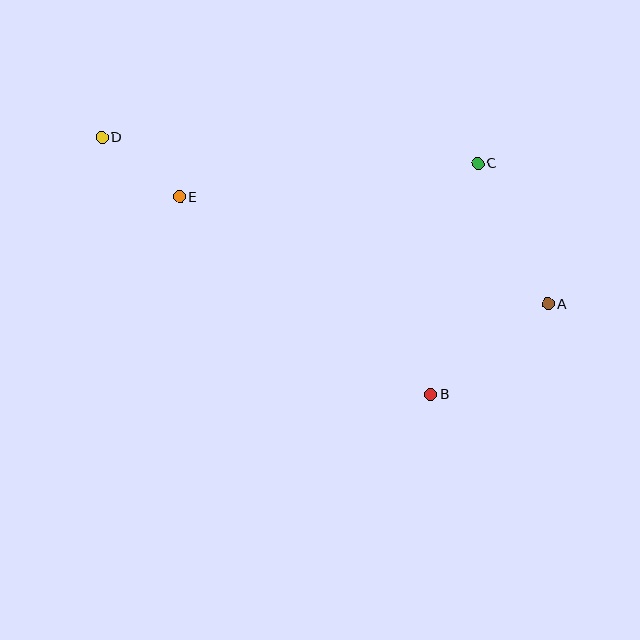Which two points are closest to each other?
Points D and E are closest to each other.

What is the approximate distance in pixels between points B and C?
The distance between B and C is approximately 236 pixels.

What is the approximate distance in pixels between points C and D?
The distance between C and D is approximately 377 pixels.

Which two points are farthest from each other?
Points A and D are farthest from each other.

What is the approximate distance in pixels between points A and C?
The distance between A and C is approximately 157 pixels.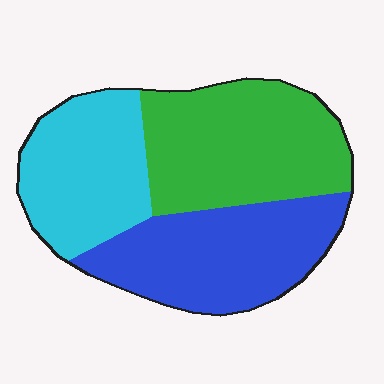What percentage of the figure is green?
Green takes up about three eighths (3/8) of the figure.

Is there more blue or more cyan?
Blue.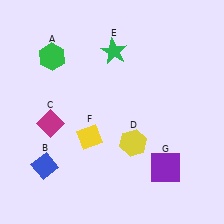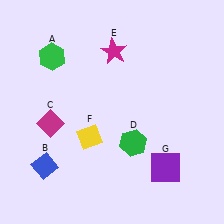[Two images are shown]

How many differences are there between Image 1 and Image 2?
There are 2 differences between the two images.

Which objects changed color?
D changed from yellow to green. E changed from green to magenta.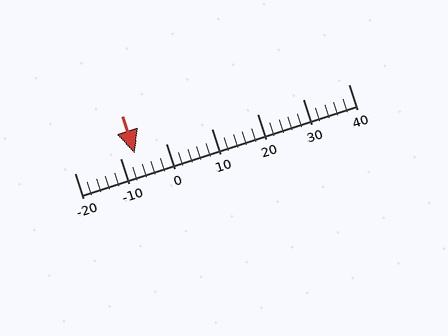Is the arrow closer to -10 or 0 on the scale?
The arrow is closer to -10.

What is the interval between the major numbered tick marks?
The major tick marks are spaced 10 units apart.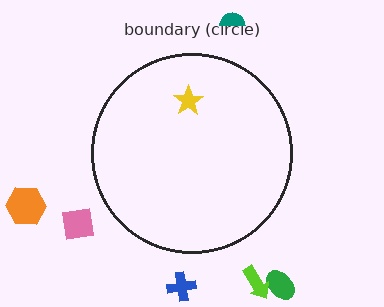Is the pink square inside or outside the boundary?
Outside.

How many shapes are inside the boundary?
1 inside, 6 outside.